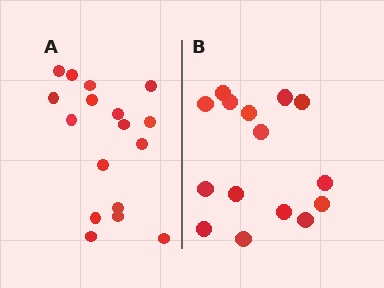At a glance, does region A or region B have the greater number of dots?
Region A (the left region) has more dots.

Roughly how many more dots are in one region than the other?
Region A has just a few more — roughly 2 or 3 more dots than region B.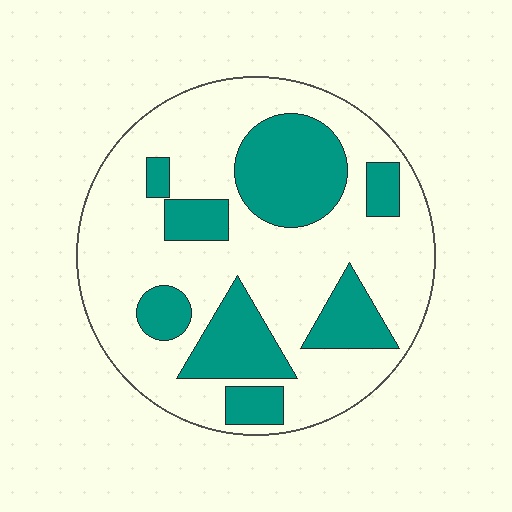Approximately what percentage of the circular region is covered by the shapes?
Approximately 30%.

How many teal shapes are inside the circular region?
8.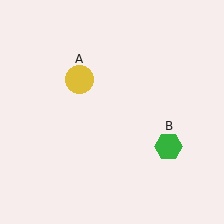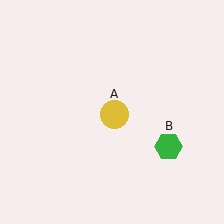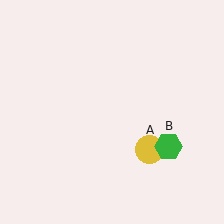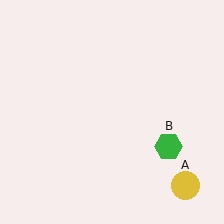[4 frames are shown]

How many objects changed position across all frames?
1 object changed position: yellow circle (object A).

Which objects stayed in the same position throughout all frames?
Green hexagon (object B) remained stationary.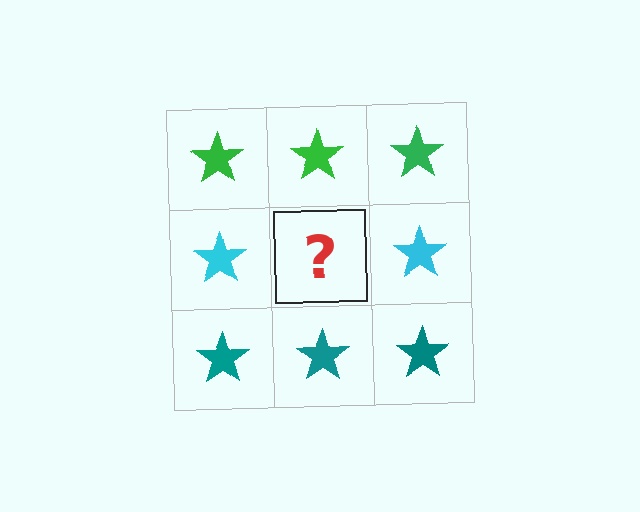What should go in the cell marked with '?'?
The missing cell should contain a cyan star.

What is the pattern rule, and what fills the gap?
The rule is that each row has a consistent color. The gap should be filled with a cyan star.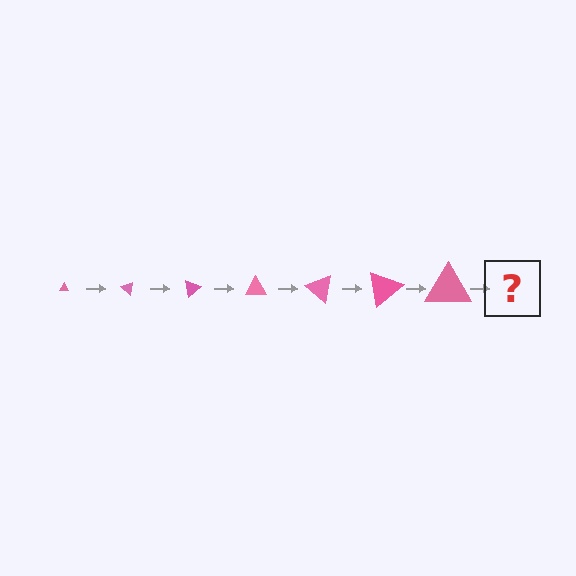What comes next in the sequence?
The next element should be a triangle, larger than the previous one and rotated 280 degrees from the start.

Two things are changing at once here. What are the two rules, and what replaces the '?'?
The two rules are that the triangle grows larger each step and it rotates 40 degrees each step. The '?' should be a triangle, larger than the previous one and rotated 280 degrees from the start.